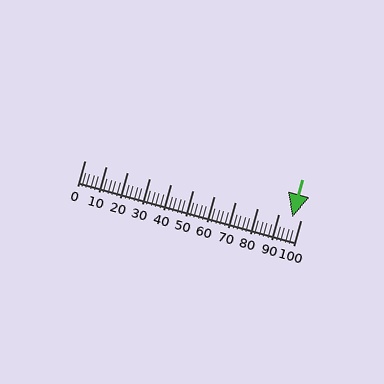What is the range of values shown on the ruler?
The ruler shows values from 0 to 100.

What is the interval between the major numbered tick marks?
The major tick marks are spaced 10 units apart.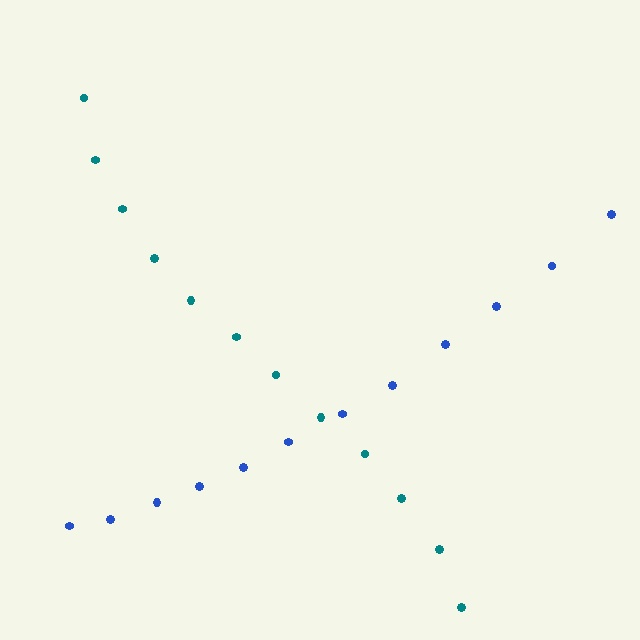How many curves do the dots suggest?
There are 2 distinct paths.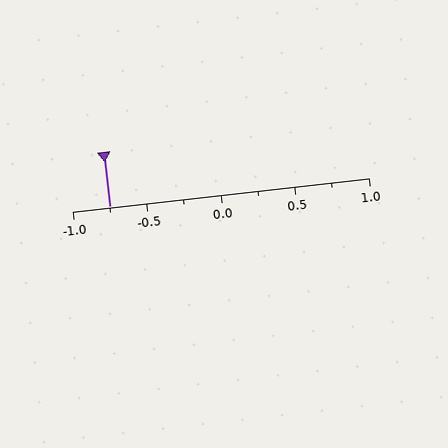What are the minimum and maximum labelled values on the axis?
The axis runs from -1.0 to 1.0.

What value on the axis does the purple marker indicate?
The marker indicates approximately -0.75.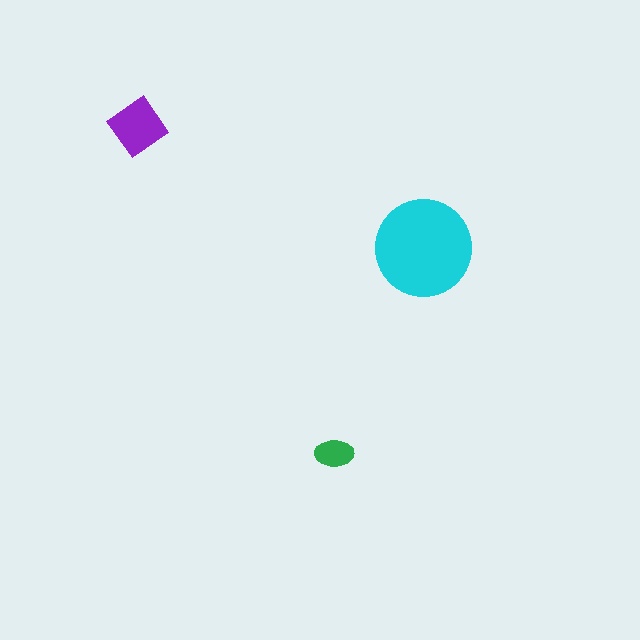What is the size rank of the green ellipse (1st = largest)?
3rd.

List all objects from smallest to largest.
The green ellipse, the purple diamond, the cyan circle.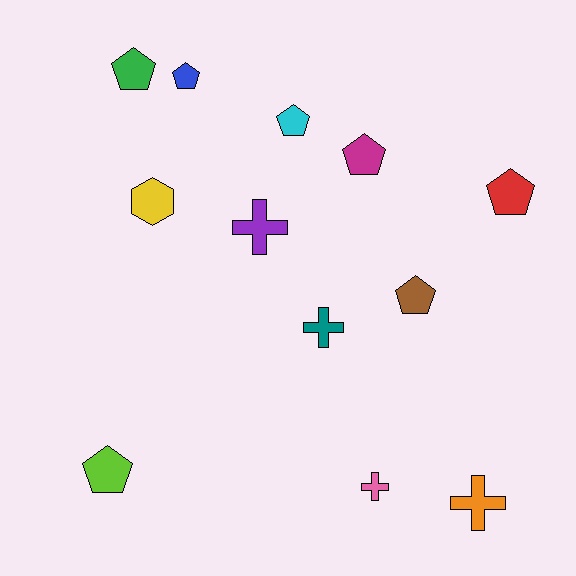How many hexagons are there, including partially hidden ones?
There is 1 hexagon.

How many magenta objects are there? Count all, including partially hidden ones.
There is 1 magenta object.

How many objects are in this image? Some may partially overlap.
There are 12 objects.